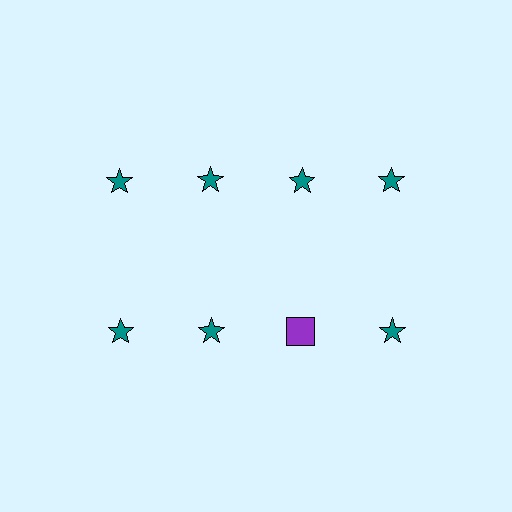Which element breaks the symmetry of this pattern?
The purple square in the second row, center column breaks the symmetry. All other shapes are teal stars.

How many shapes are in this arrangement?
There are 8 shapes arranged in a grid pattern.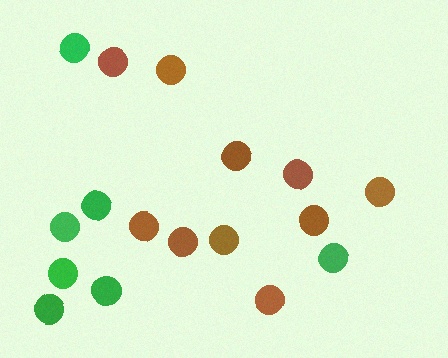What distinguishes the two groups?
There are 2 groups: one group of brown circles (10) and one group of green circles (7).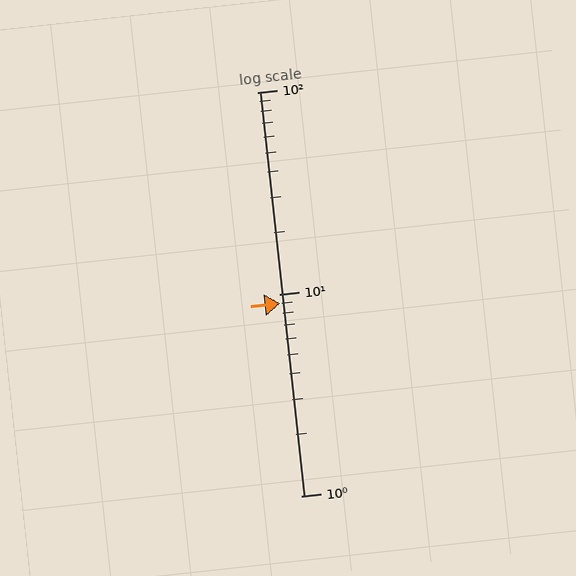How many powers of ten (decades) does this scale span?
The scale spans 2 decades, from 1 to 100.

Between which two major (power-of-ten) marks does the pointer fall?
The pointer is between 1 and 10.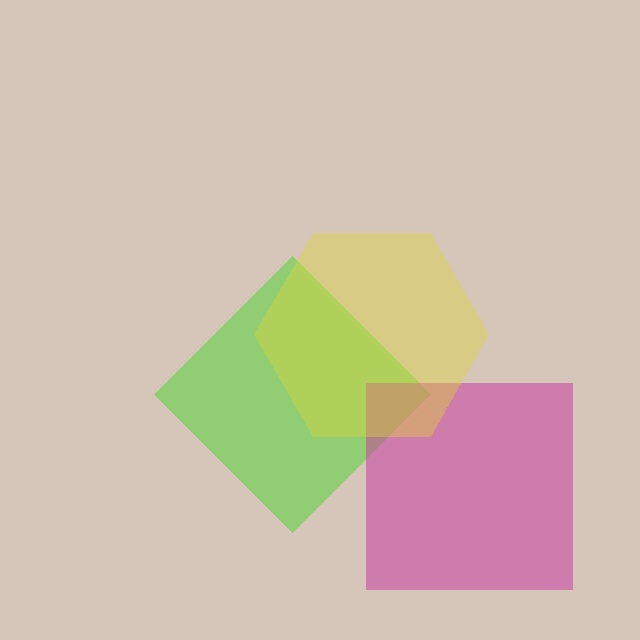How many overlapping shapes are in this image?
There are 3 overlapping shapes in the image.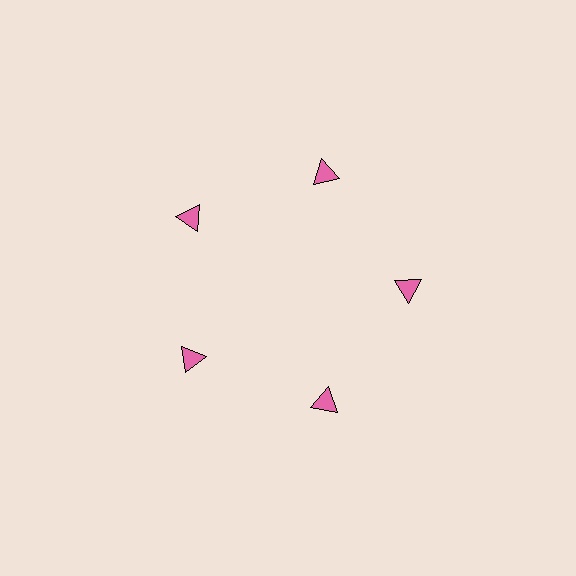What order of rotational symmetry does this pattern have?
This pattern has 5-fold rotational symmetry.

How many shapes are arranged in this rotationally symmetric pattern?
There are 5 shapes, arranged in 5 groups of 1.